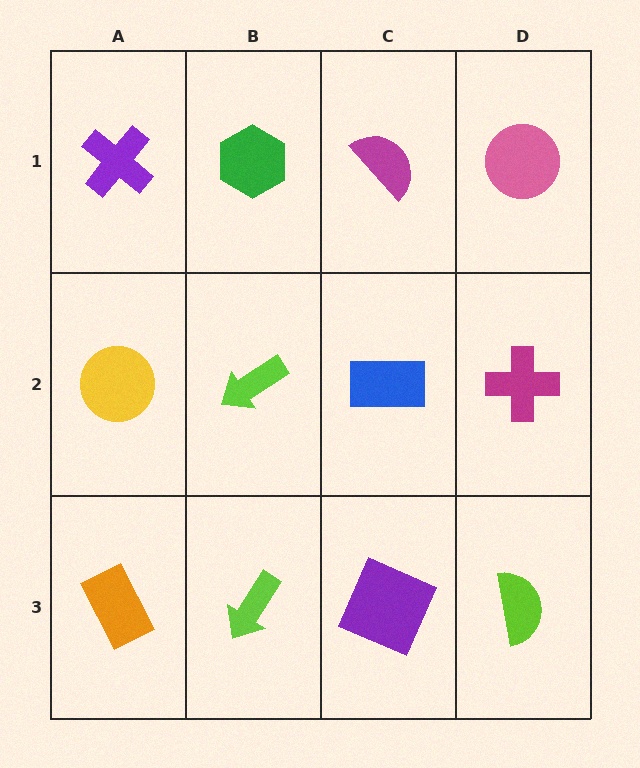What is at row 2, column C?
A blue rectangle.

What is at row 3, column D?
A lime semicircle.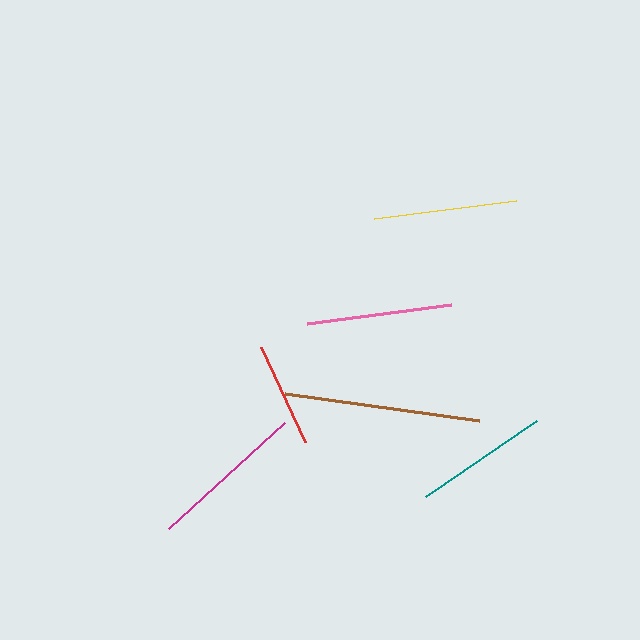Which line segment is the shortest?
The red line is the shortest at approximately 104 pixels.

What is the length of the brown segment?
The brown segment is approximately 196 pixels long.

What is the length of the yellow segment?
The yellow segment is approximately 143 pixels long.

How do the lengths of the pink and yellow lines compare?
The pink and yellow lines are approximately the same length.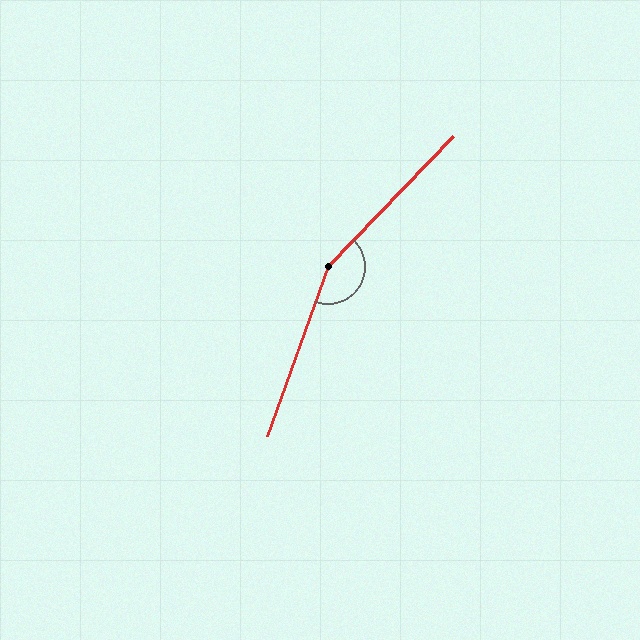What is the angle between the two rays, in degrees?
Approximately 156 degrees.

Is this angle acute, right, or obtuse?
It is obtuse.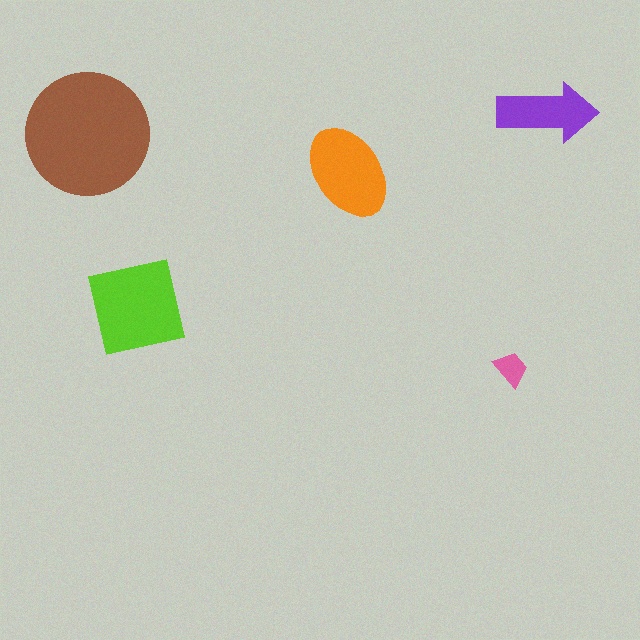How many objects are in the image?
There are 5 objects in the image.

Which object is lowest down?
The pink trapezoid is bottommost.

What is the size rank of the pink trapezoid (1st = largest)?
5th.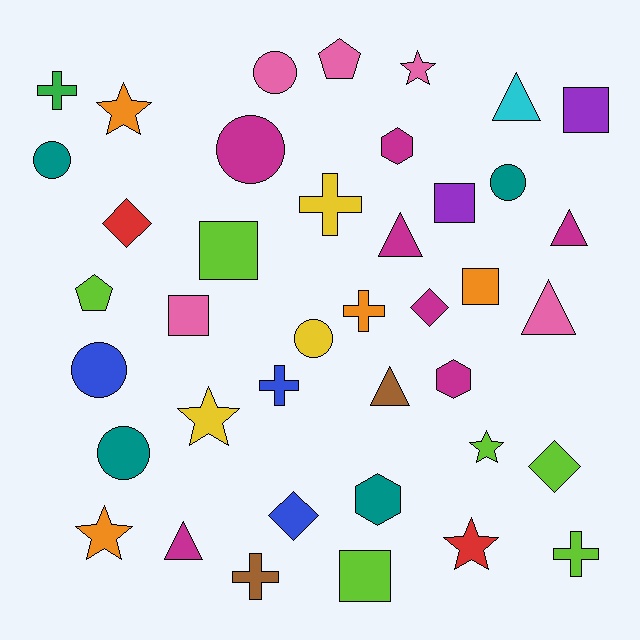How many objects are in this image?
There are 40 objects.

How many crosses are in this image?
There are 6 crosses.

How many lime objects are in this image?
There are 6 lime objects.